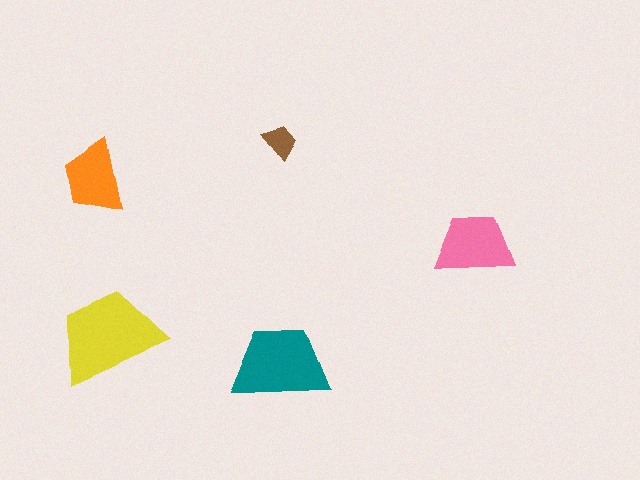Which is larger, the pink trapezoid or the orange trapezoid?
The pink one.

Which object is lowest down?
The teal trapezoid is bottommost.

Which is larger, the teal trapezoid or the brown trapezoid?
The teal one.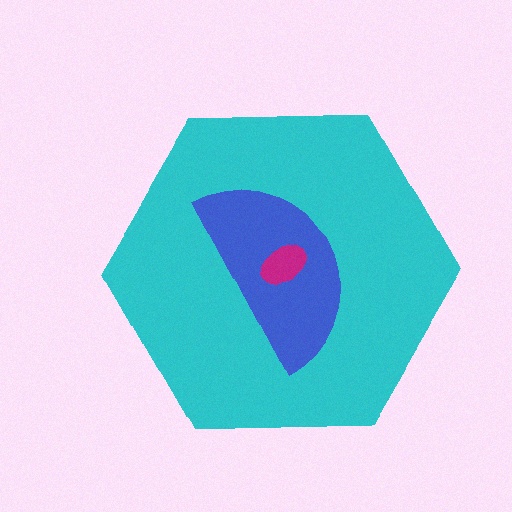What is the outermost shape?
The cyan hexagon.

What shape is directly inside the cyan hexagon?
The blue semicircle.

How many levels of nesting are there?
3.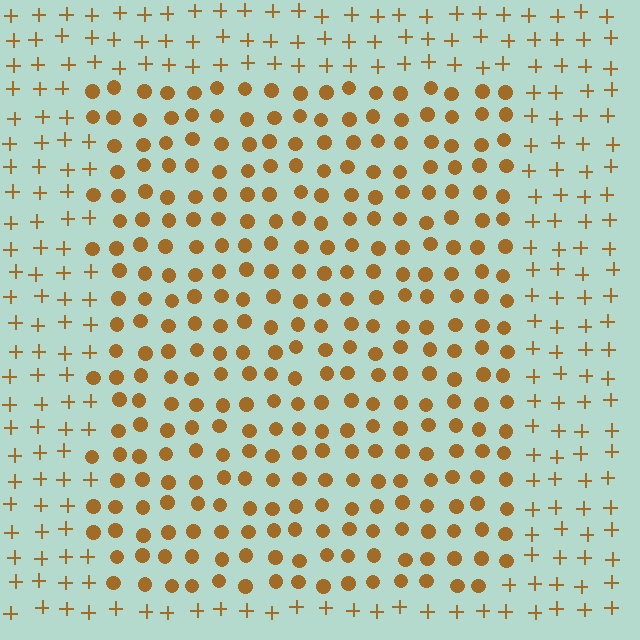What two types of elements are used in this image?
The image uses circles inside the rectangle region and plus signs outside it.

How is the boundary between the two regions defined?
The boundary is defined by a change in element shape: circles inside vs. plus signs outside. All elements share the same color and spacing.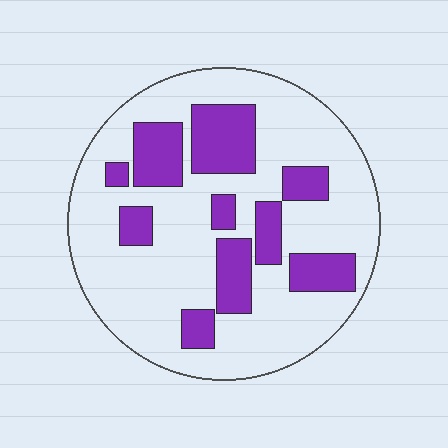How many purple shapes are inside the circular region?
10.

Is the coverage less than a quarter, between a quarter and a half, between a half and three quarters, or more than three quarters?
Between a quarter and a half.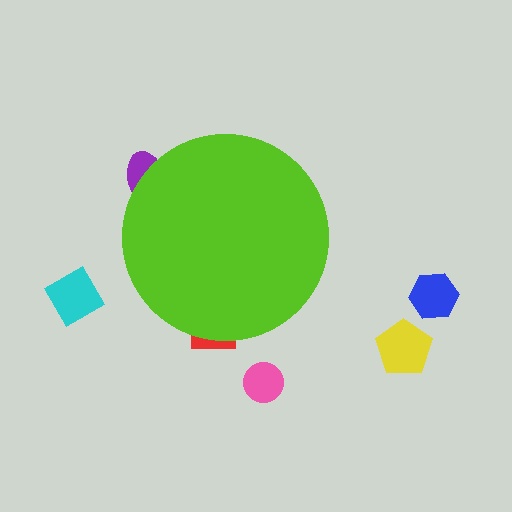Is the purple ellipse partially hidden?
Yes, the purple ellipse is partially hidden behind the lime circle.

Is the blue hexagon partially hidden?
No, the blue hexagon is fully visible.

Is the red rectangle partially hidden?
Yes, the red rectangle is partially hidden behind the lime circle.